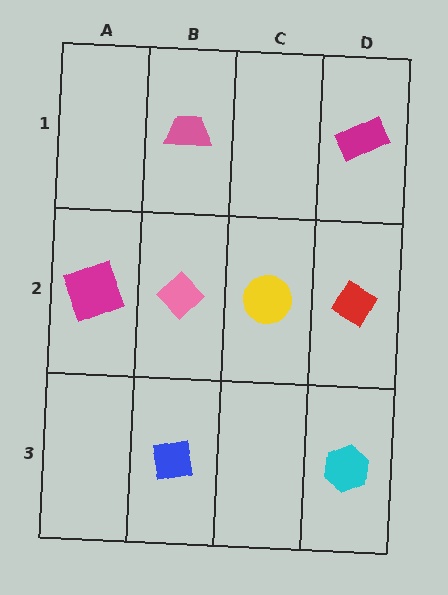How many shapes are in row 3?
2 shapes.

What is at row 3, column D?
A cyan hexagon.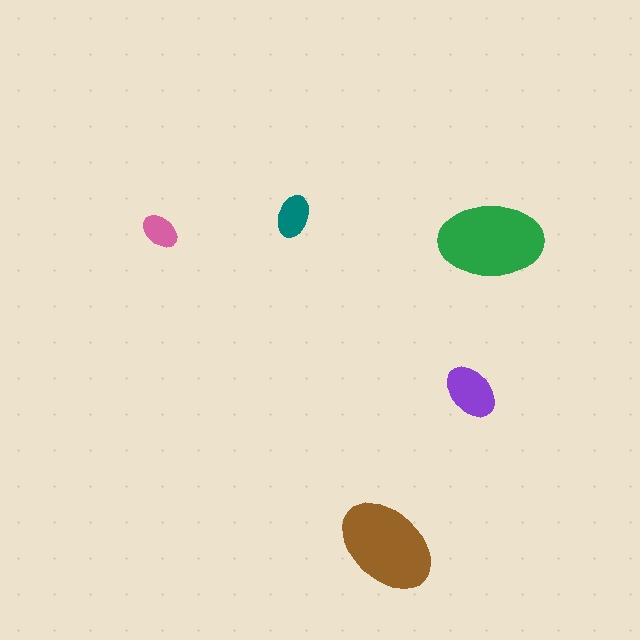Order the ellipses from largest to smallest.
the green one, the brown one, the purple one, the teal one, the pink one.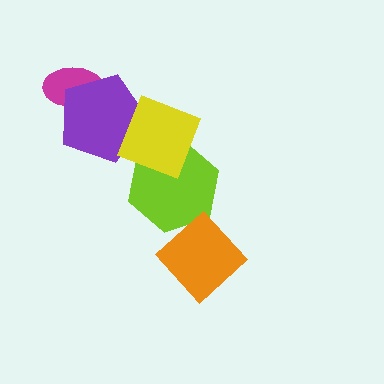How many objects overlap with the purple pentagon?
2 objects overlap with the purple pentagon.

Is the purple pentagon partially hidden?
Yes, it is partially covered by another shape.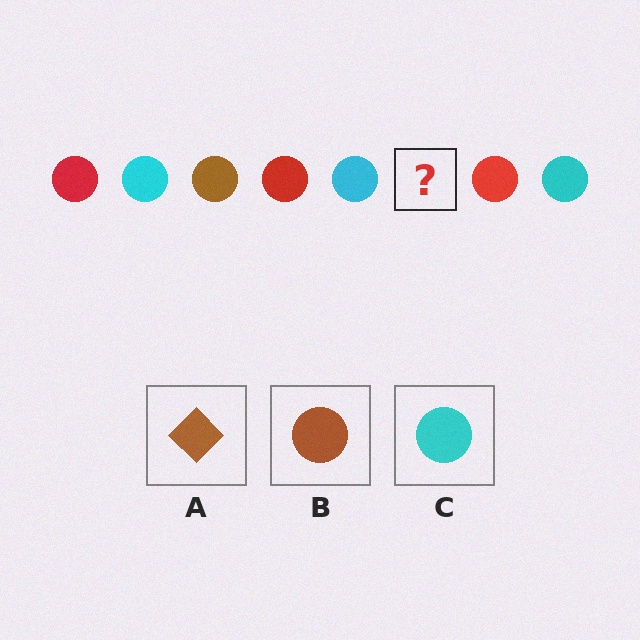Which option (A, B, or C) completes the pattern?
B.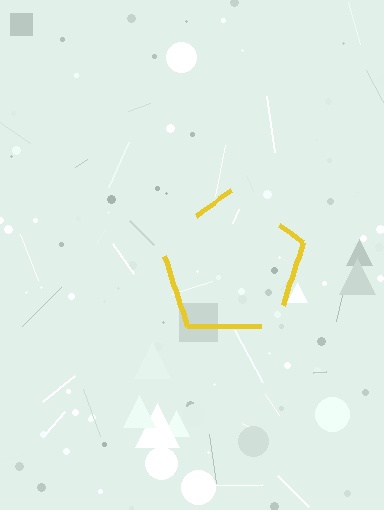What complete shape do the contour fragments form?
The contour fragments form a pentagon.